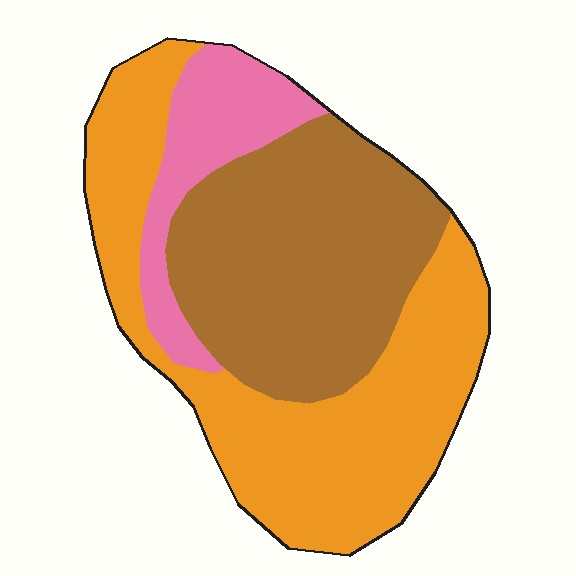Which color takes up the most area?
Orange, at roughly 45%.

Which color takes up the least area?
Pink, at roughly 15%.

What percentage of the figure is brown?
Brown takes up between a quarter and a half of the figure.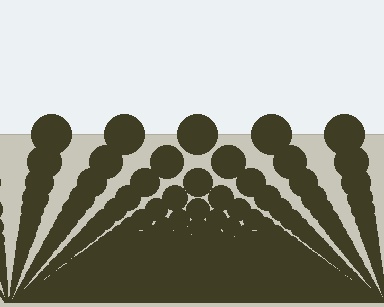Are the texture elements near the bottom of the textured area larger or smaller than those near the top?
Smaller. The gradient is inverted — elements near the bottom are smaller and denser.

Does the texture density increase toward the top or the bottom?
Density increases toward the bottom.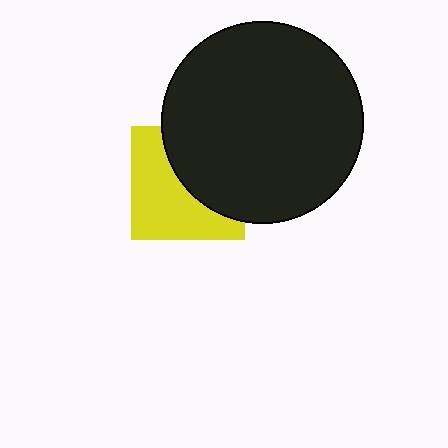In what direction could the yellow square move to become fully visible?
The yellow square could move toward the lower-left. That would shift it out from behind the black circle entirely.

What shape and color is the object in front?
The object in front is a black circle.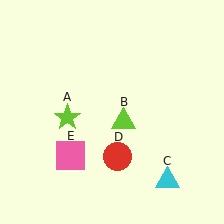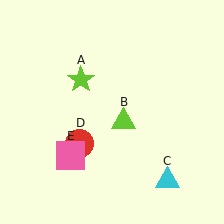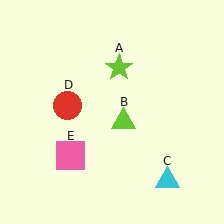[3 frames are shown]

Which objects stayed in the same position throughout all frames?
Lime triangle (object B) and cyan triangle (object C) and pink square (object E) remained stationary.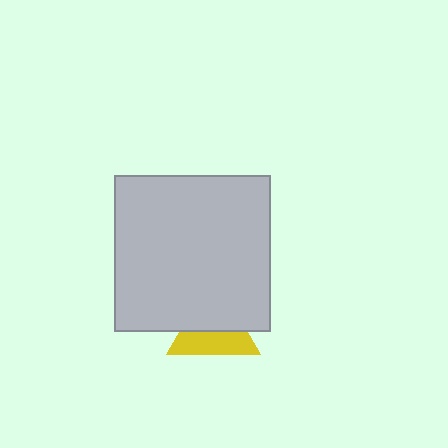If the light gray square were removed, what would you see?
You would see the complete yellow triangle.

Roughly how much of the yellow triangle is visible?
About half of it is visible (roughly 49%).